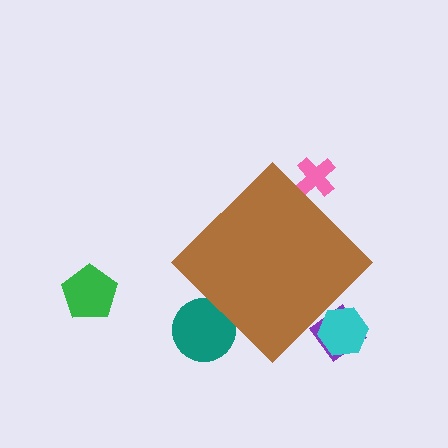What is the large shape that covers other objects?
A brown diamond.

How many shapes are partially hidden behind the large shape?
4 shapes are partially hidden.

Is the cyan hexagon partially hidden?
Yes, the cyan hexagon is partially hidden behind the brown diamond.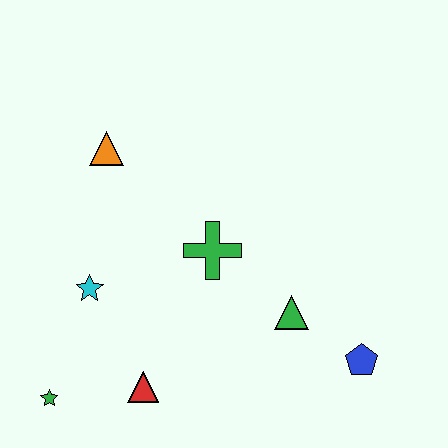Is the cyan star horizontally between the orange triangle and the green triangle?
No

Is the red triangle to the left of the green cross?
Yes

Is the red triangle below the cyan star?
Yes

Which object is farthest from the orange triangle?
The blue pentagon is farthest from the orange triangle.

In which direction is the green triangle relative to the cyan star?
The green triangle is to the right of the cyan star.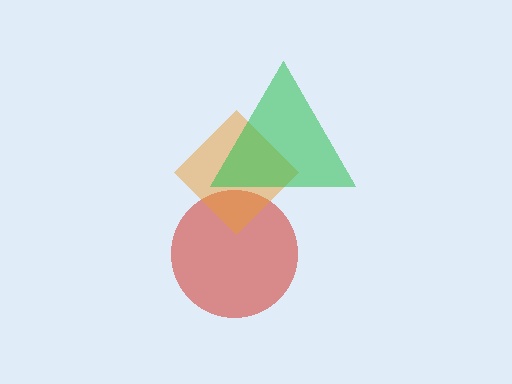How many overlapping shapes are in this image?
There are 3 overlapping shapes in the image.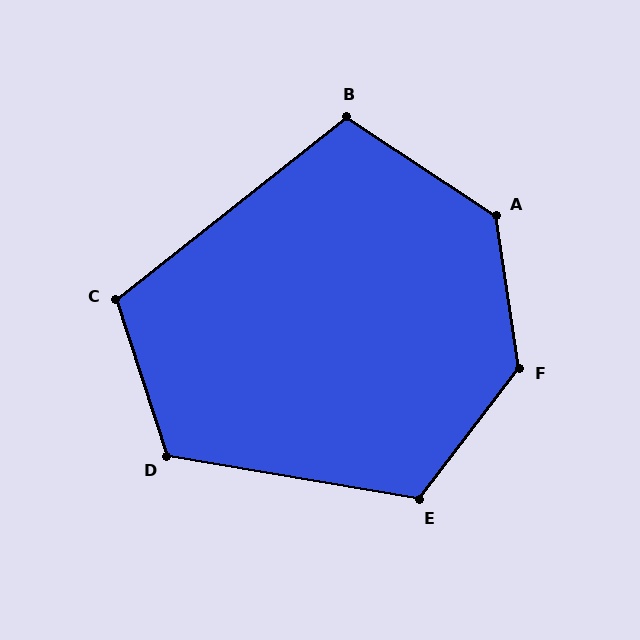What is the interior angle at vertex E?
Approximately 118 degrees (obtuse).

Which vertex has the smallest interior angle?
B, at approximately 108 degrees.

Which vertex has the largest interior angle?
F, at approximately 134 degrees.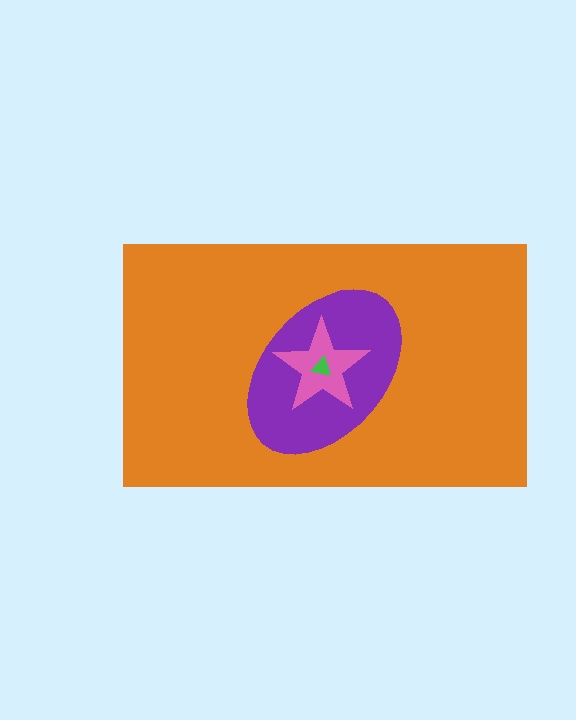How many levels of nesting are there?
4.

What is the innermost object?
The green triangle.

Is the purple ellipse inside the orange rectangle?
Yes.